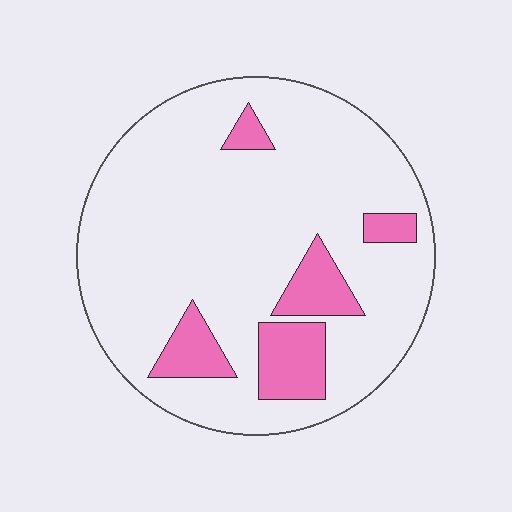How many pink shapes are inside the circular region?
5.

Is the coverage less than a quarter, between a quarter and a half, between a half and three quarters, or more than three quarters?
Less than a quarter.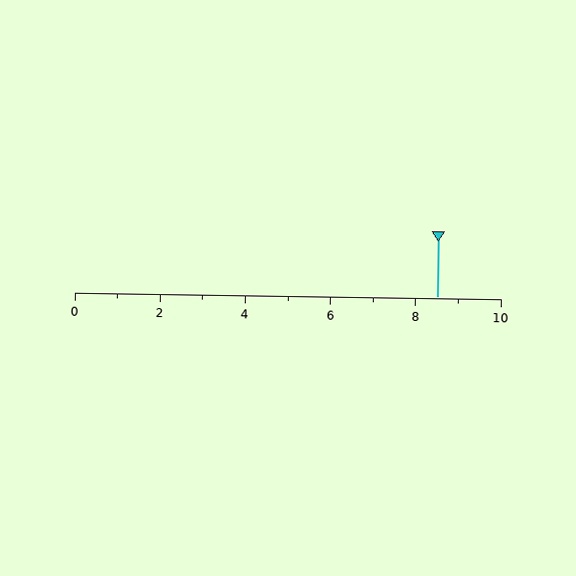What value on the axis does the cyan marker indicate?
The marker indicates approximately 8.5.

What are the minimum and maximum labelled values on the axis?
The axis runs from 0 to 10.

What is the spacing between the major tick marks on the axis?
The major ticks are spaced 2 apart.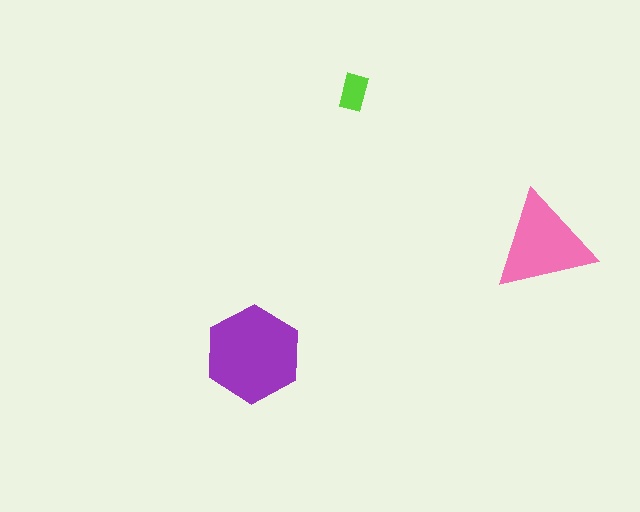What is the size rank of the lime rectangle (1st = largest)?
3rd.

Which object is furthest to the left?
The purple hexagon is leftmost.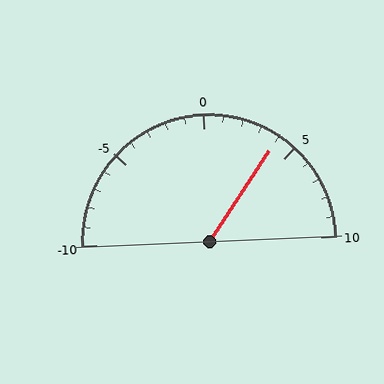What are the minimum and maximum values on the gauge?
The gauge ranges from -10 to 10.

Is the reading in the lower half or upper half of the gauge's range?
The reading is in the upper half of the range (-10 to 10).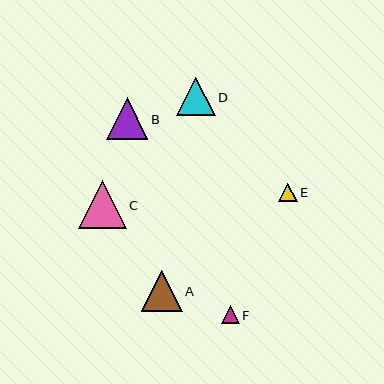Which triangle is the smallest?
Triangle F is the smallest with a size of approximately 18 pixels.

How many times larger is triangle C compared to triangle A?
Triangle C is approximately 1.2 times the size of triangle A.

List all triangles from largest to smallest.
From largest to smallest: C, B, A, D, E, F.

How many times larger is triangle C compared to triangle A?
Triangle C is approximately 1.2 times the size of triangle A.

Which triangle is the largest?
Triangle C is the largest with a size of approximately 47 pixels.